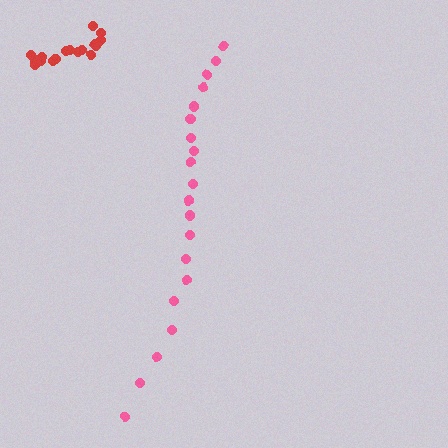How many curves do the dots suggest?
There are 2 distinct paths.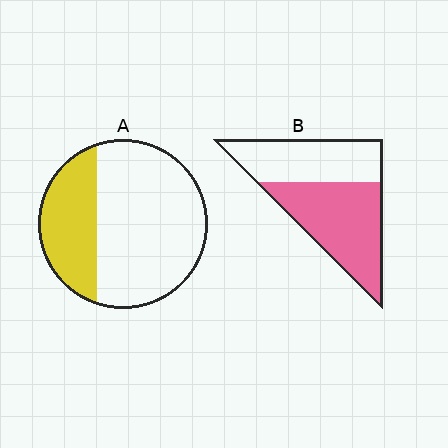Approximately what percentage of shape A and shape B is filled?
A is approximately 30% and B is approximately 55%.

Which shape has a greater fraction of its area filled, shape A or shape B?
Shape B.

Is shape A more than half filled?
No.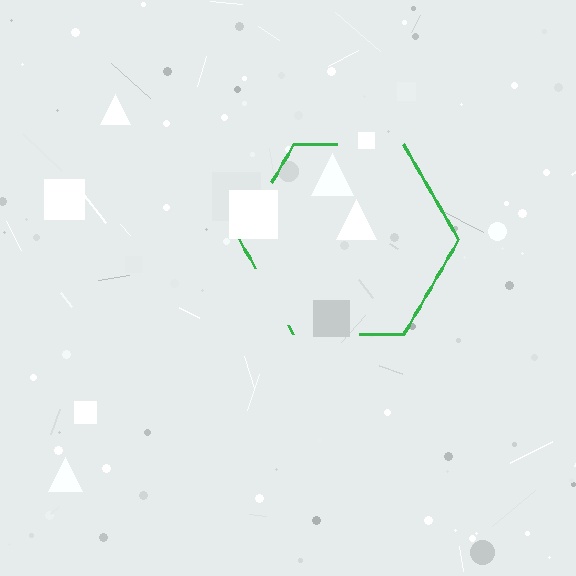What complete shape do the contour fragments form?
The contour fragments form a hexagon.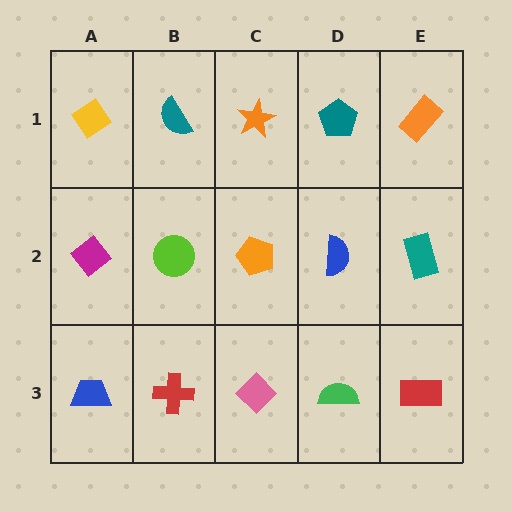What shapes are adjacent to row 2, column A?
A yellow diamond (row 1, column A), a blue trapezoid (row 3, column A), a lime circle (row 2, column B).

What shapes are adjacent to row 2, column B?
A teal semicircle (row 1, column B), a red cross (row 3, column B), a magenta diamond (row 2, column A), an orange pentagon (row 2, column C).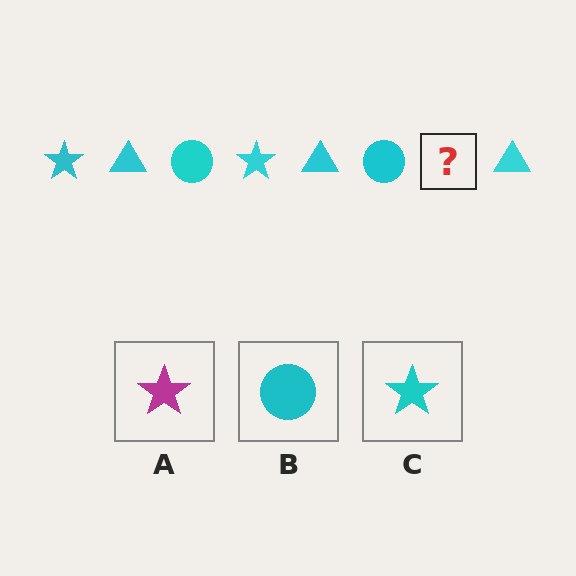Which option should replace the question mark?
Option C.